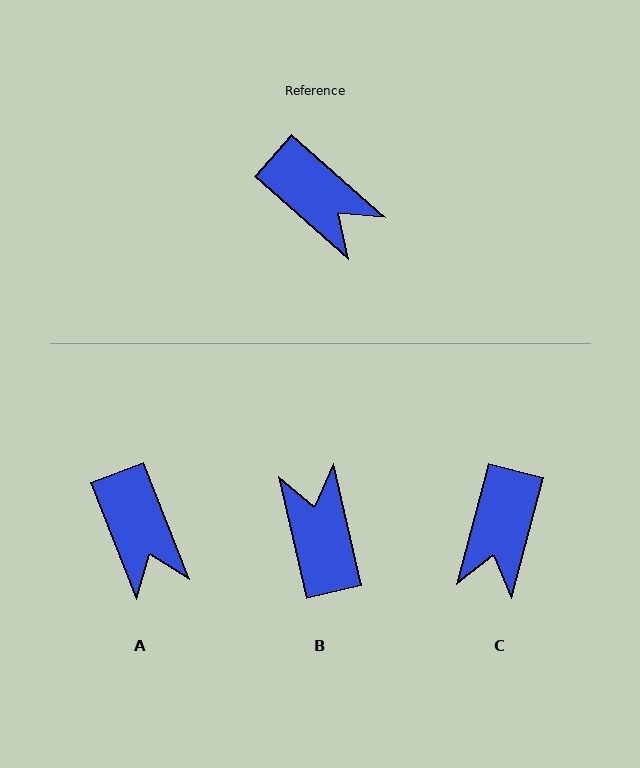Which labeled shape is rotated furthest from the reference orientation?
B, about 145 degrees away.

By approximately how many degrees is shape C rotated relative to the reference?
Approximately 63 degrees clockwise.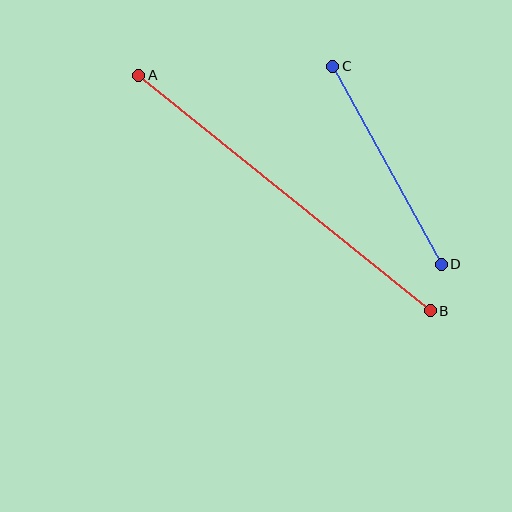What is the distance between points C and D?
The distance is approximately 226 pixels.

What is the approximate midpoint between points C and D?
The midpoint is at approximately (387, 165) pixels.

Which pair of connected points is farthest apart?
Points A and B are farthest apart.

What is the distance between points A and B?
The distance is approximately 375 pixels.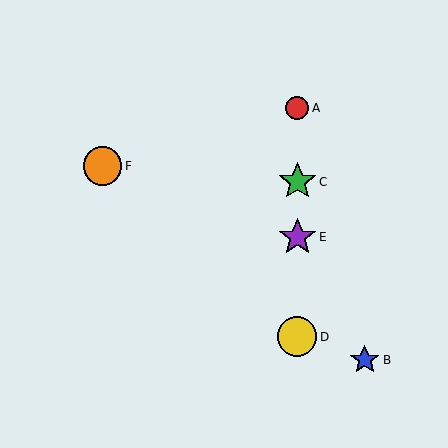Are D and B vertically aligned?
No, D is at x≈297 and B is at x≈365.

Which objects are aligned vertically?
Objects A, C, D, E are aligned vertically.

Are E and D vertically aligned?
Yes, both are at x≈297.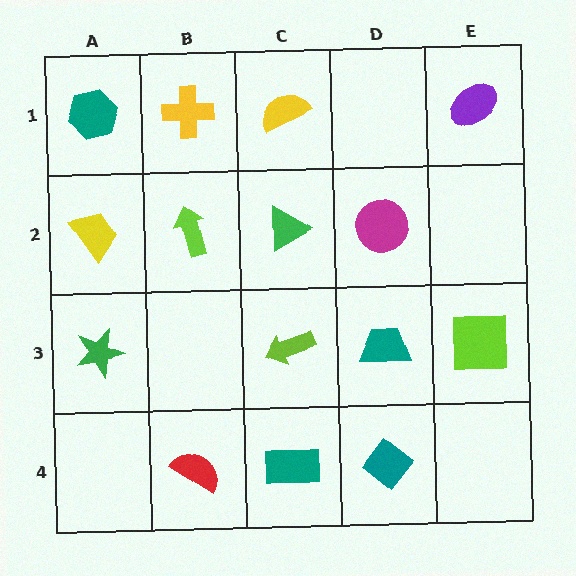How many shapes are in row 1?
4 shapes.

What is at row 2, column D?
A magenta circle.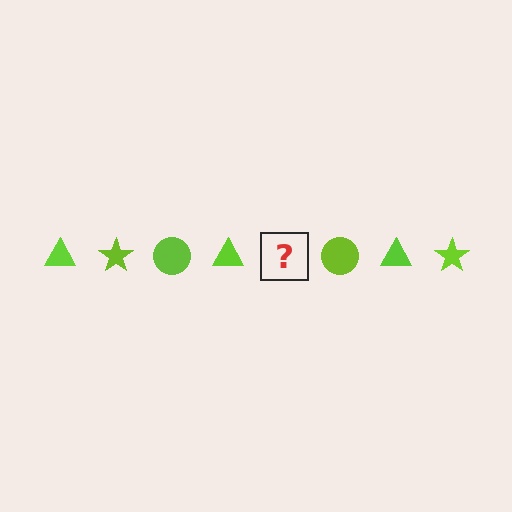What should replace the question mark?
The question mark should be replaced with a lime star.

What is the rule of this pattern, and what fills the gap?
The rule is that the pattern cycles through triangle, star, circle shapes in lime. The gap should be filled with a lime star.